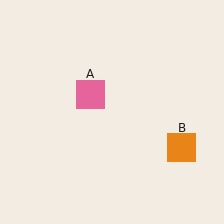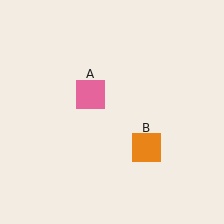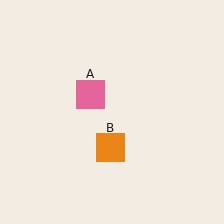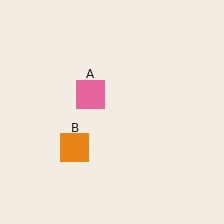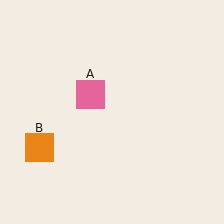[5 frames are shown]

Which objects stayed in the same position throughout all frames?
Pink square (object A) remained stationary.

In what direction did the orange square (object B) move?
The orange square (object B) moved left.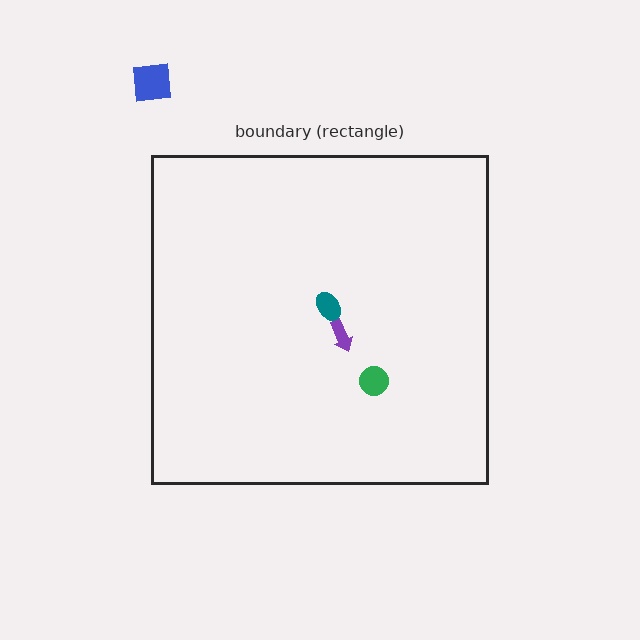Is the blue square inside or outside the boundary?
Outside.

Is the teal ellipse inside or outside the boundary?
Inside.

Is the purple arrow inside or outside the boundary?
Inside.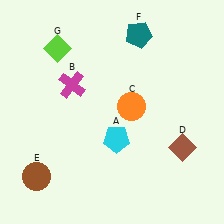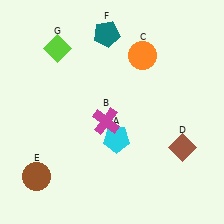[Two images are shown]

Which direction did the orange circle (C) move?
The orange circle (C) moved up.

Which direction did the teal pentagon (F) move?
The teal pentagon (F) moved left.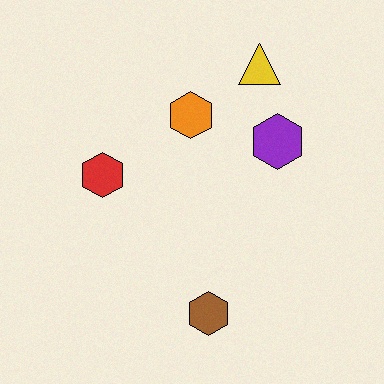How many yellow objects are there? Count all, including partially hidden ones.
There is 1 yellow object.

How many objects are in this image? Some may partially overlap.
There are 5 objects.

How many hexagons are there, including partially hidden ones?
There are 4 hexagons.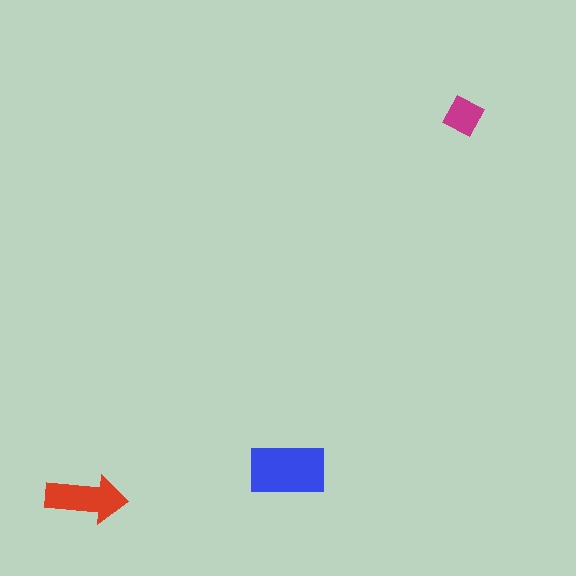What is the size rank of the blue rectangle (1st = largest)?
1st.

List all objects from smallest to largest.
The magenta square, the red arrow, the blue rectangle.